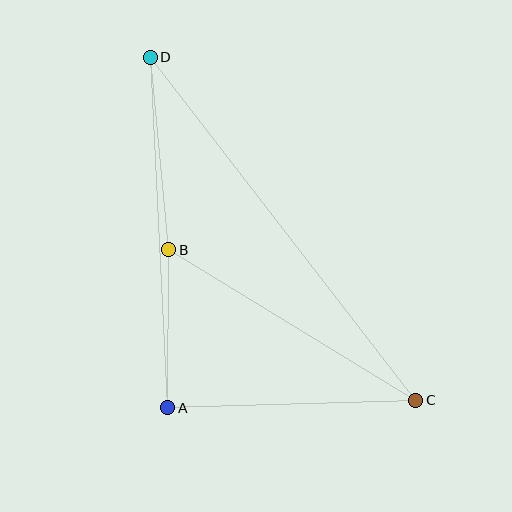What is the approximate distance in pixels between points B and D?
The distance between B and D is approximately 193 pixels.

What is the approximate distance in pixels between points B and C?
The distance between B and C is approximately 289 pixels.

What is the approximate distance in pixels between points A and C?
The distance between A and C is approximately 248 pixels.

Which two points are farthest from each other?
Points C and D are farthest from each other.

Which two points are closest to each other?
Points A and B are closest to each other.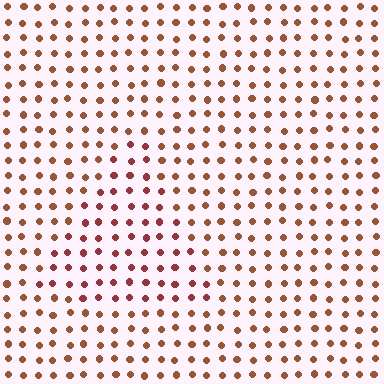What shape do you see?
I see a triangle.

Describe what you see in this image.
The image is filled with small brown elements in a uniform arrangement. A triangle-shaped region is visible where the elements are tinted to a slightly different hue, forming a subtle color boundary.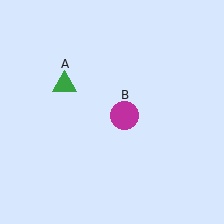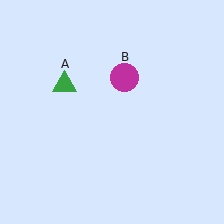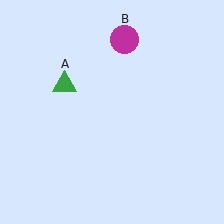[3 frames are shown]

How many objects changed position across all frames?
1 object changed position: magenta circle (object B).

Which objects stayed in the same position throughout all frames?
Green triangle (object A) remained stationary.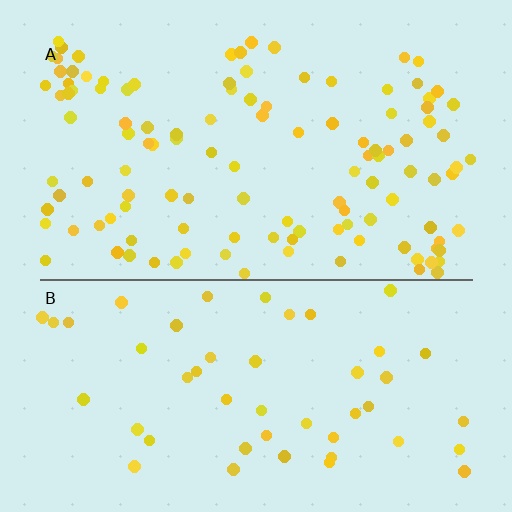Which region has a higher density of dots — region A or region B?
A (the top).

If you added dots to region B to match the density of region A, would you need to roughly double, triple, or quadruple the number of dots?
Approximately double.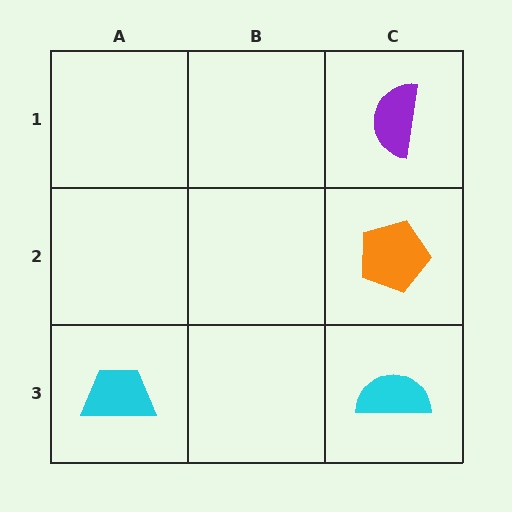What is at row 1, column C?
A purple semicircle.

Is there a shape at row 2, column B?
No, that cell is empty.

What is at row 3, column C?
A cyan semicircle.